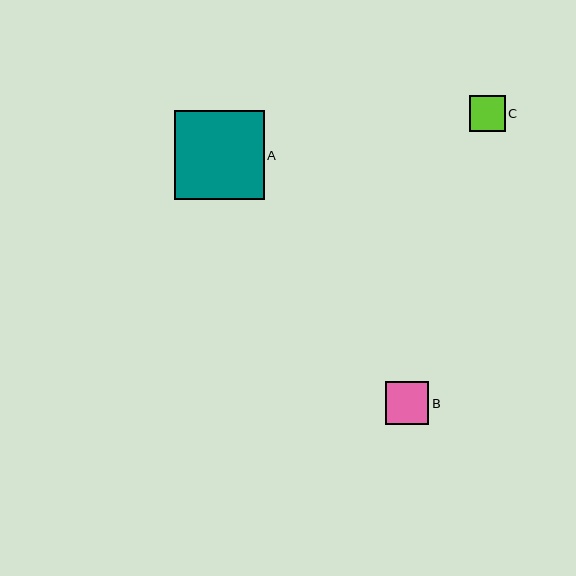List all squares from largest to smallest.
From largest to smallest: A, B, C.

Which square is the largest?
Square A is the largest with a size of approximately 89 pixels.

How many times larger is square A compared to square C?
Square A is approximately 2.5 times the size of square C.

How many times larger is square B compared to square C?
Square B is approximately 1.2 times the size of square C.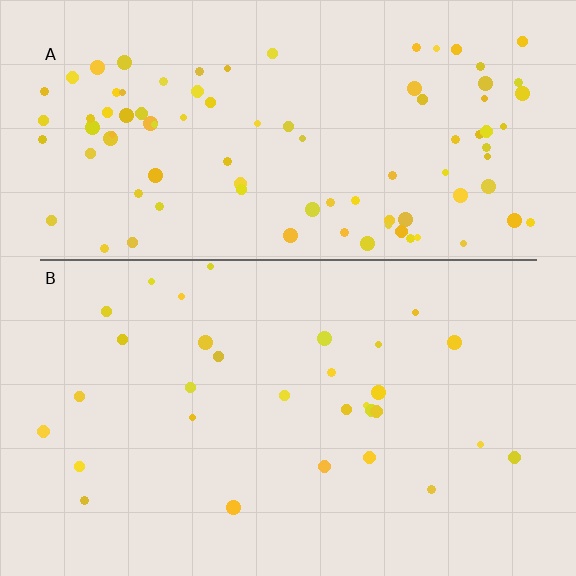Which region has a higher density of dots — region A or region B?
A (the top).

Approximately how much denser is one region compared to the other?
Approximately 3.1× — region A over region B.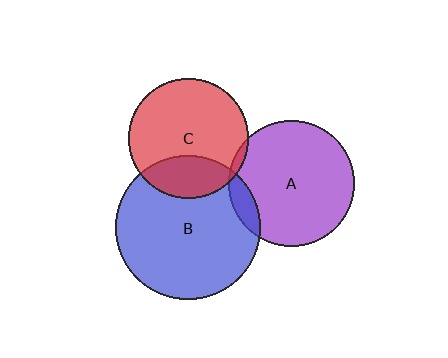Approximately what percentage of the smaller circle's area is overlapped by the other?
Approximately 25%.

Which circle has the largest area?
Circle B (blue).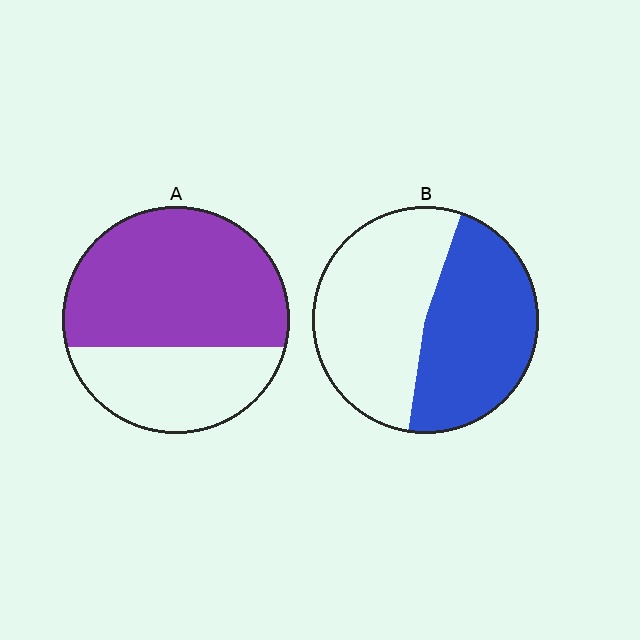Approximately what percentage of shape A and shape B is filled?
A is approximately 65% and B is approximately 45%.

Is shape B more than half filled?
Roughly half.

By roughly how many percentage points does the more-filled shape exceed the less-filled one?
By roughly 15 percentage points (A over B).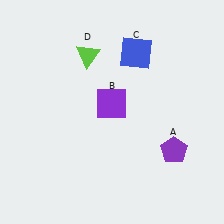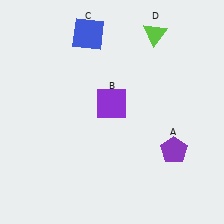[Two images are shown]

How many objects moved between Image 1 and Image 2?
2 objects moved between the two images.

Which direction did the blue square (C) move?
The blue square (C) moved left.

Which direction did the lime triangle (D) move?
The lime triangle (D) moved right.